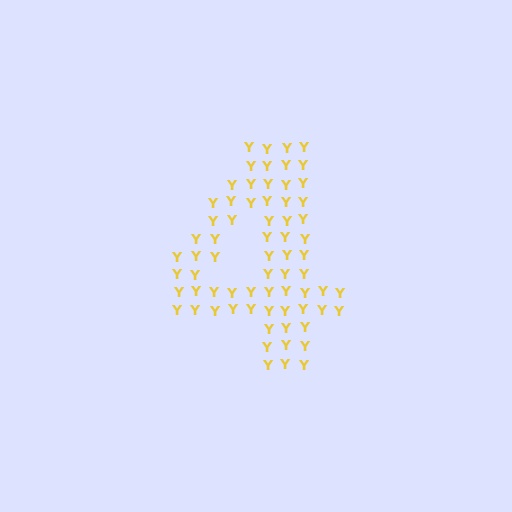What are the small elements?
The small elements are letter Y's.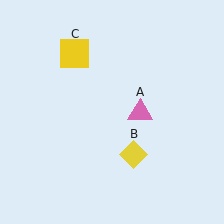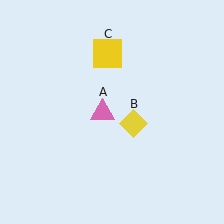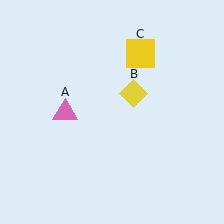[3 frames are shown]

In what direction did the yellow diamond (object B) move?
The yellow diamond (object B) moved up.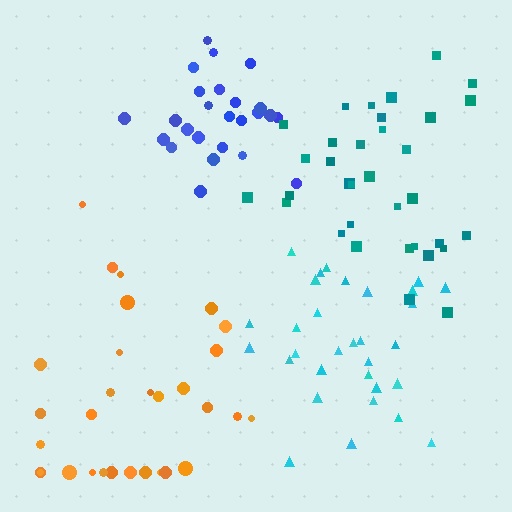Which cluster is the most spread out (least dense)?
Orange.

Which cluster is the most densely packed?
Blue.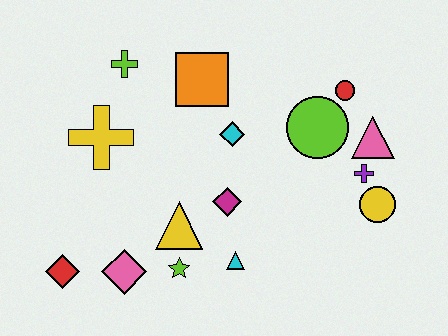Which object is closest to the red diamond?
The pink diamond is closest to the red diamond.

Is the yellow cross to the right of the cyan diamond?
No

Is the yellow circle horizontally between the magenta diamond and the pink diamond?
No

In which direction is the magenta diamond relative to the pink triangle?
The magenta diamond is to the left of the pink triangle.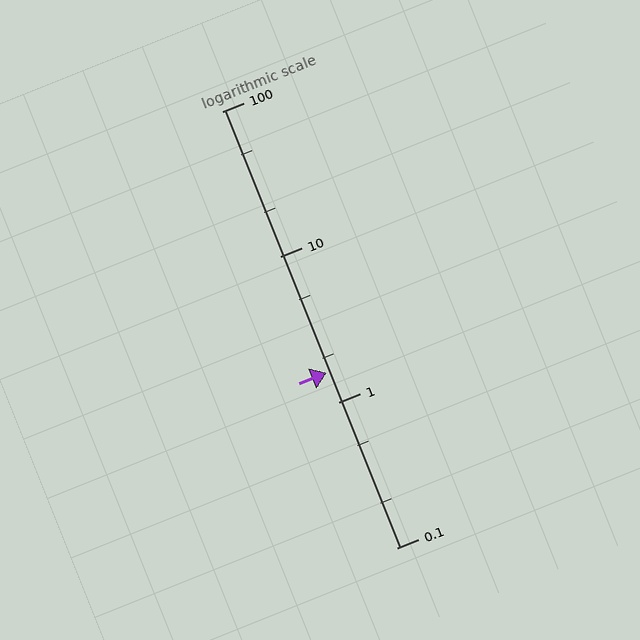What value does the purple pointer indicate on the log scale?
The pointer indicates approximately 1.6.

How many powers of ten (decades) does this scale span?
The scale spans 3 decades, from 0.1 to 100.